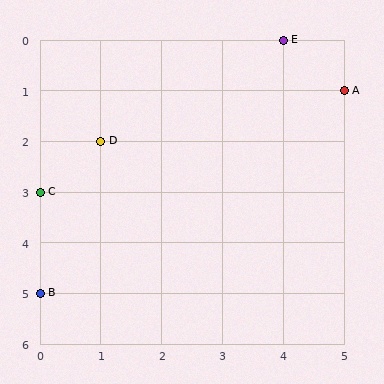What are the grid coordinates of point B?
Point B is at grid coordinates (0, 5).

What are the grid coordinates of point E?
Point E is at grid coordinates (4, 0).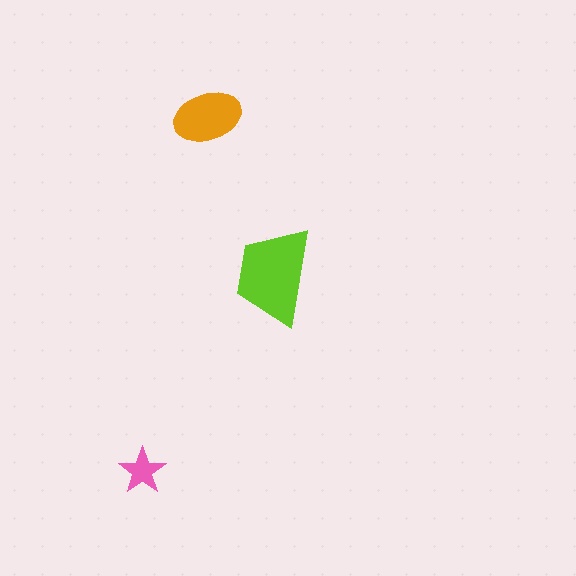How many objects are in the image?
There are 3 objects in the image.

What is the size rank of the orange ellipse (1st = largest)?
2nd.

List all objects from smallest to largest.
The pink star, the orange ellipse, the lime trapezoid.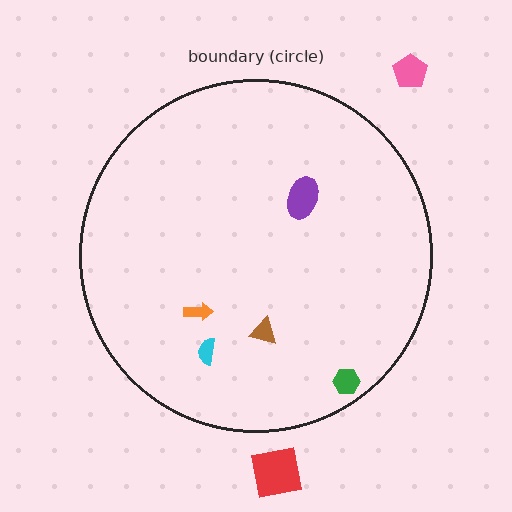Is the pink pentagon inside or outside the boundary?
Outside.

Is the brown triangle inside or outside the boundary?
Inside.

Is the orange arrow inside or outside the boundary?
Inside.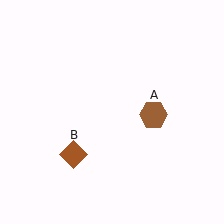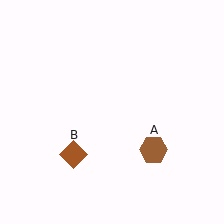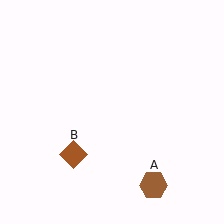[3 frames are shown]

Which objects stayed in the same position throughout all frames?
Brown diamond (object B) remained stationary.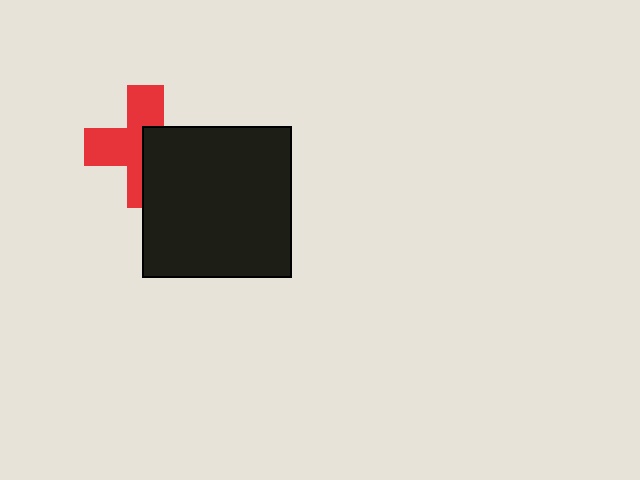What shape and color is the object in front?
The object in front is a black rectangle.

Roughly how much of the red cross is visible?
About half of it is visible (roughly 55%).